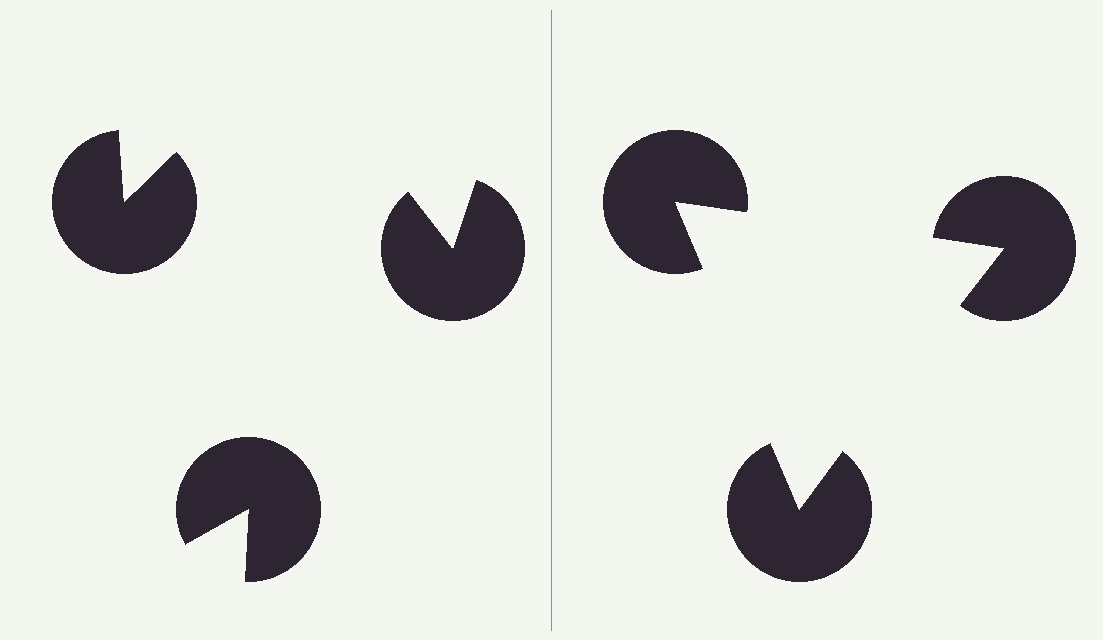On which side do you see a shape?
An illusory triangle appears on the right side. On the left side the wedge cuts are rotated, so no coherent shape forms.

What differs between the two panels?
The pac-man discs are positioned identically on both sides; only the wedge orientations differ. On the right they align to a triangle; on the left they are misaligned.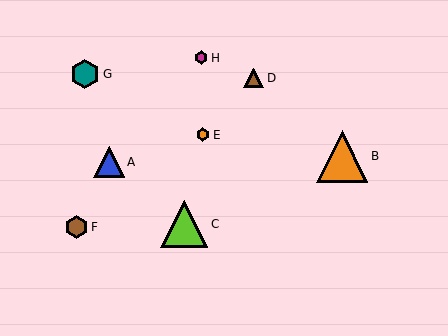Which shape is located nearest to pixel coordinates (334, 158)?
The orange triangle (labeled B) at (342, 156) is nearest to that location.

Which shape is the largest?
The orange triangle (labeled B) is the largest.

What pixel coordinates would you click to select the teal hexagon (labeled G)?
Click at (85, 74) to select the teal hexagon G.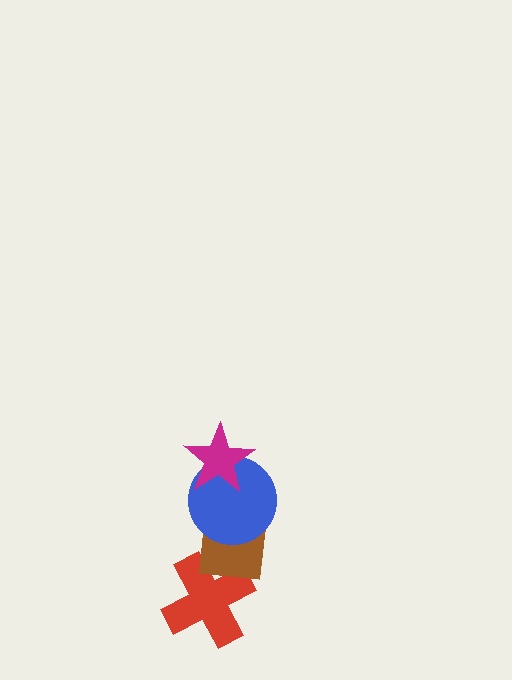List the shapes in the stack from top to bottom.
From top to bottom: the magenta star, the blue circle, the brown square, the red cross.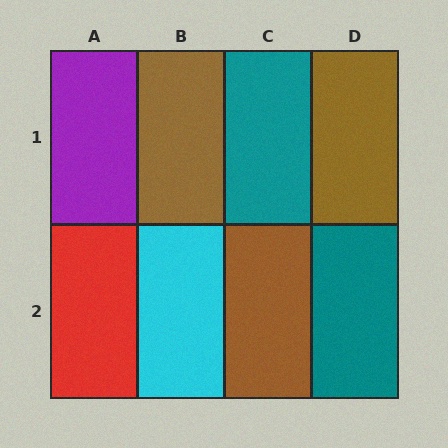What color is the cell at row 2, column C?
Brown.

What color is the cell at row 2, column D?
Teal.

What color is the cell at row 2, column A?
Red.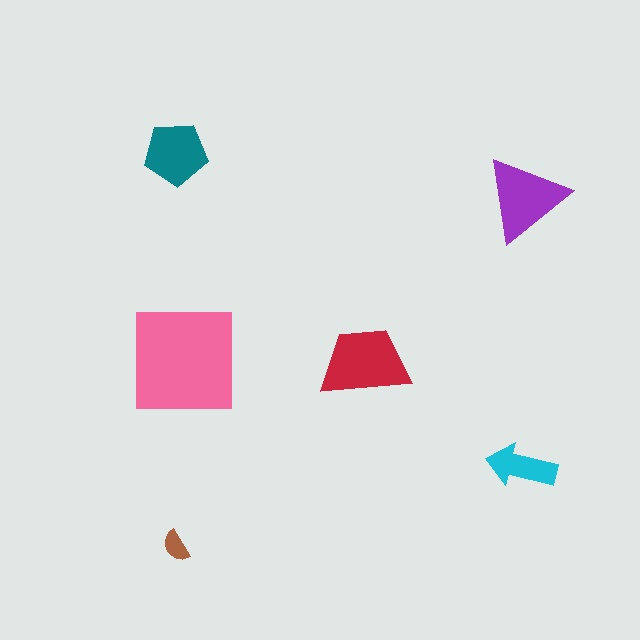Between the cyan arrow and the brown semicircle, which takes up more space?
The cyan arrow.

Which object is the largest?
The pink square.